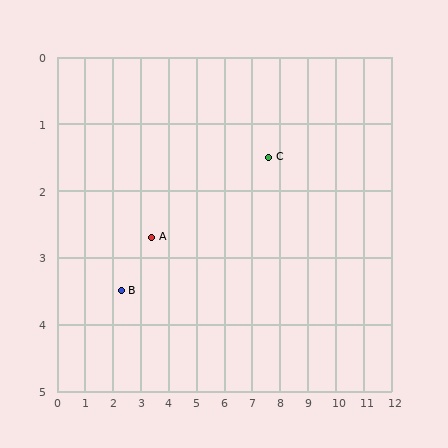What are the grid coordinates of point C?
Point C is at approximately (7.6, 1.5).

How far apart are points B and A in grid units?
Points B and A are about 1.4 grid units apart.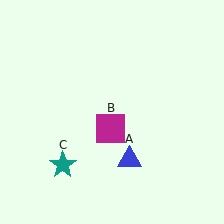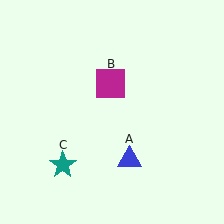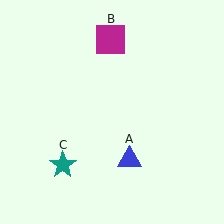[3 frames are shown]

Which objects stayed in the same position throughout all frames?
Blue triangle (object A) and teal star (object C) remained stationary.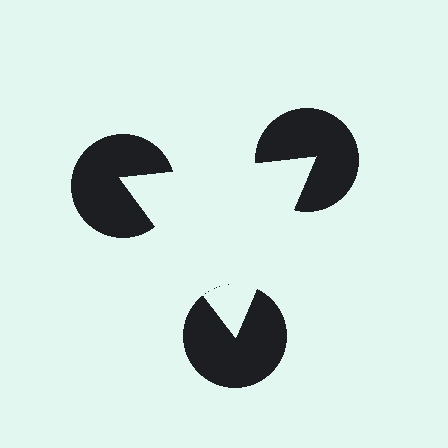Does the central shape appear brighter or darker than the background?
It typically appears slightly brighter than the background, even though no actual brightness change is drawn.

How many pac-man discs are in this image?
There are 3 — one at each vertex of the illusory triangle.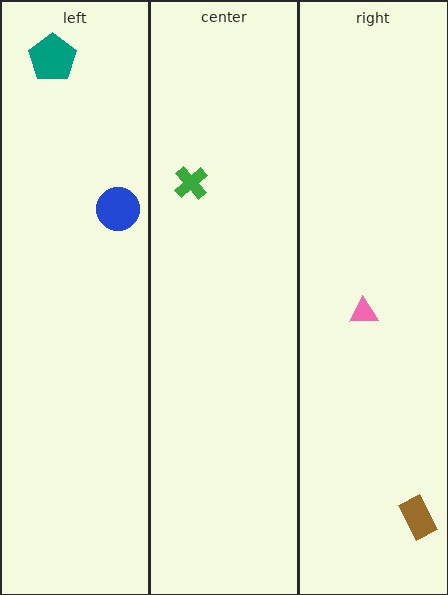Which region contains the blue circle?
The left region.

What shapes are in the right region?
The brown rectangle, the pink triangle.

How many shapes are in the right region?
2.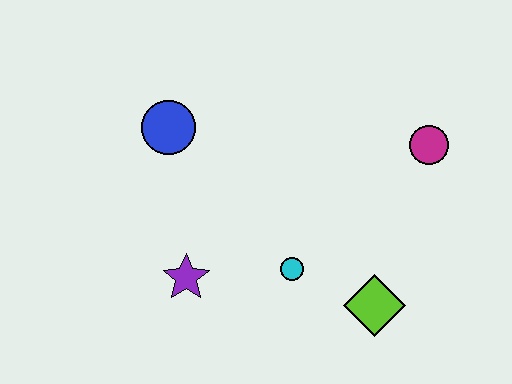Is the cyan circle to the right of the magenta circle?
No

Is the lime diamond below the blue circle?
Yes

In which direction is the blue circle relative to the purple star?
The blue circle is above the purple star.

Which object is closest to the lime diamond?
The cyan circle is closest to the lime diamond.